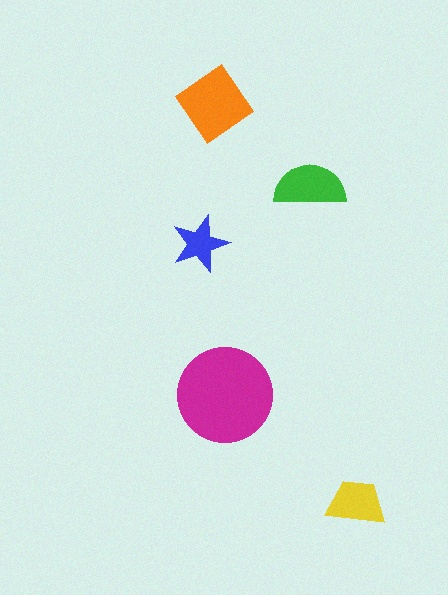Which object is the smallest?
The blue star.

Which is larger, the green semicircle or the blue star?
The green semicircle.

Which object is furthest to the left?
The blue star is leftmost.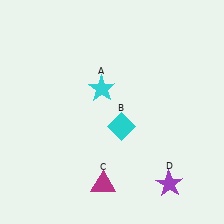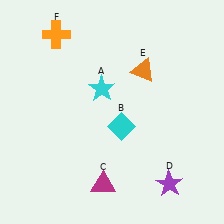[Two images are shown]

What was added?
An orange triangle (E), an orange cross (F) were added in Image 2.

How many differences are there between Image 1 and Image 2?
There are 2 differences between the two images.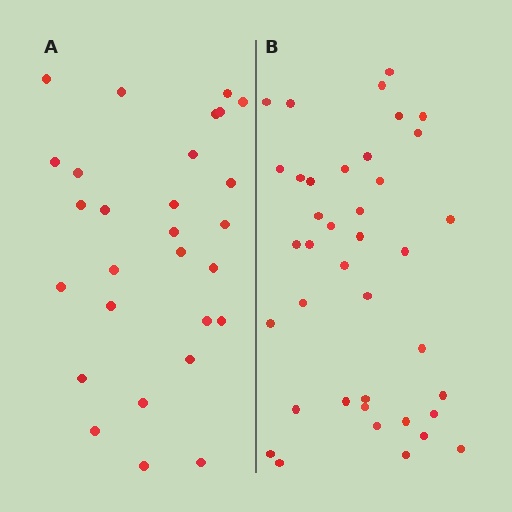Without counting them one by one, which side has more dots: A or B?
Region B (the right region) has more dots.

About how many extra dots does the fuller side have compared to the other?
Region B has roughly 12 or so more dots than region A.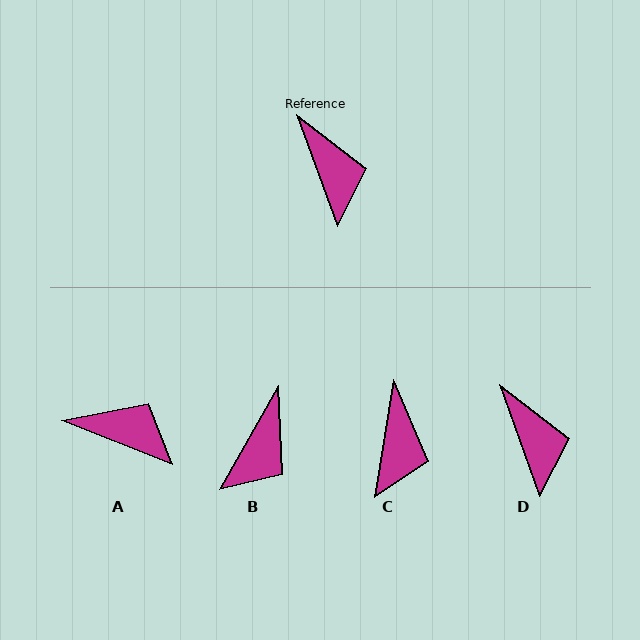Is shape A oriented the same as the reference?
No, it is off by about 48 degrees.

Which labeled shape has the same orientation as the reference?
D.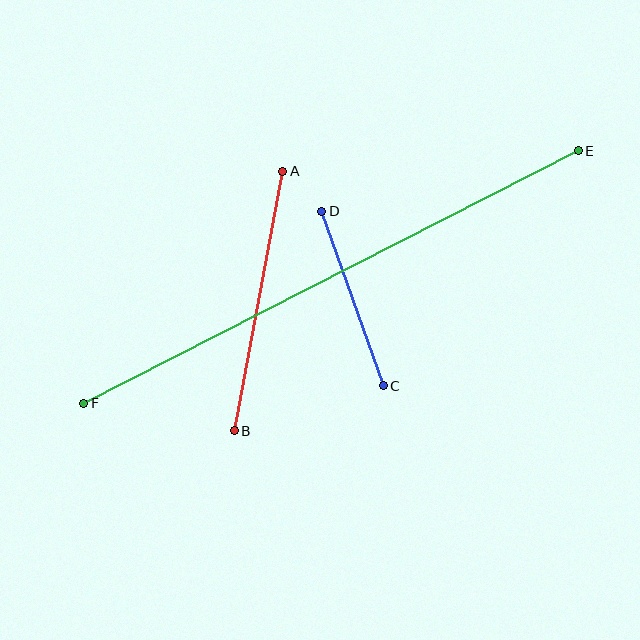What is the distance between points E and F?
The distance is approximately 555 pixels.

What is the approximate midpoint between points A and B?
The midpoint is at approximately (259, 301) pixels.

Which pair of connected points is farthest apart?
Points E and F are farthest apart.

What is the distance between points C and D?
The distance is approximately 185 pixels.